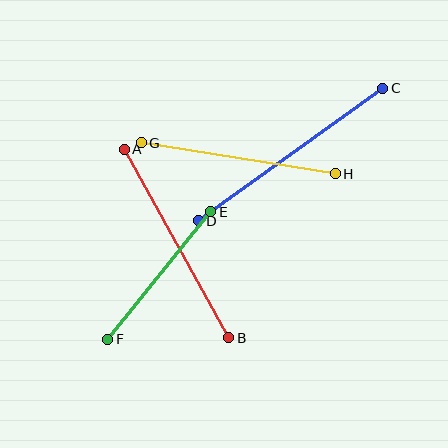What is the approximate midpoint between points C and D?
The midpoint is at approximately (291, 155) pixels.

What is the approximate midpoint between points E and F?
The midpoint is at approximately (159, 276) pixels.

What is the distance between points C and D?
The distance is approximately 227 pixels.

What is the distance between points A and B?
The distance is approximately 216 pixels.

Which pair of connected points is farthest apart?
Points C and D are farthest apart.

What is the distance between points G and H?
The distance is approximately 196 pixels.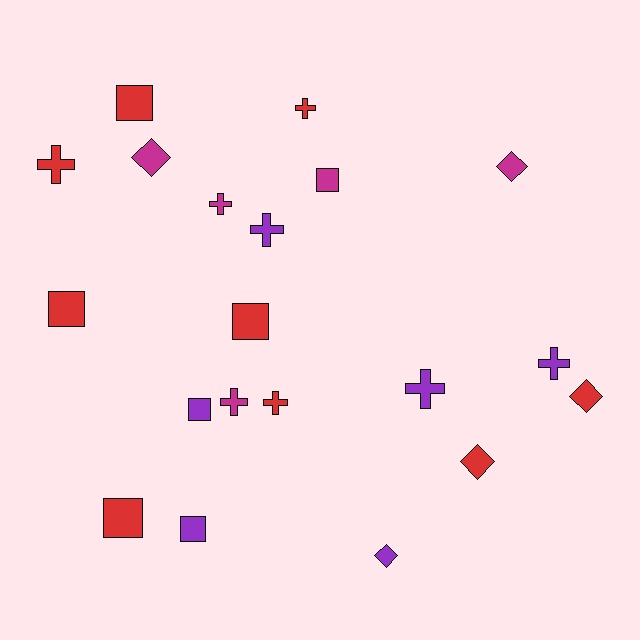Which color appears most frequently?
Red, with 9 objects.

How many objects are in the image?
There are 20 objects.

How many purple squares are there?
There are 2 purple squares.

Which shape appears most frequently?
Cross, with 8 objects.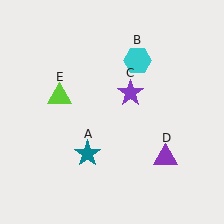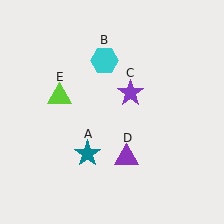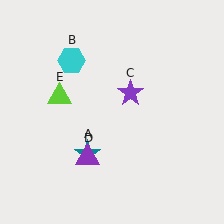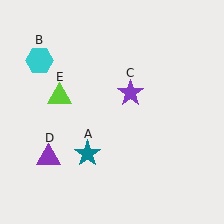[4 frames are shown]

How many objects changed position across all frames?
2 objects changed position: cyan hexagon (object B), purple triangle (object D).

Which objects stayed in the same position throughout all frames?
Teal star (object A) and purple star (object C) and lime triangle (object E) remained stationary.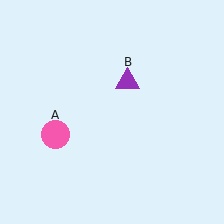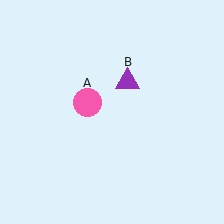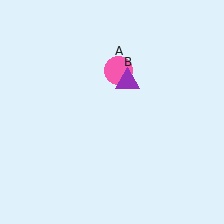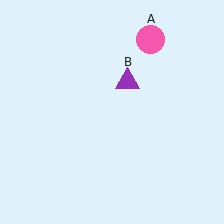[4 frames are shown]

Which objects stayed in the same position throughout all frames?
Purple triangle (object B) remained stationary.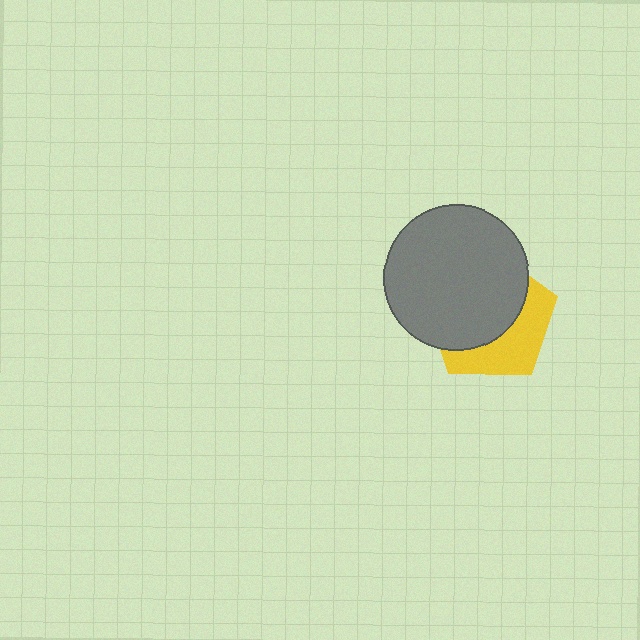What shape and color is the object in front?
The object in front is a gray circle.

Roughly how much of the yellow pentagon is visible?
A small part of it is visible (roughly 39%).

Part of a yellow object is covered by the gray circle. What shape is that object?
It is a pentagon.